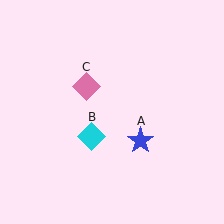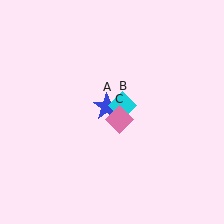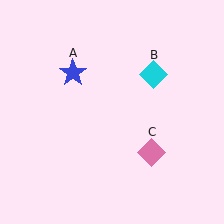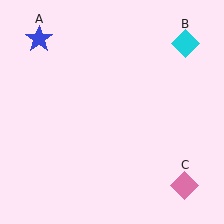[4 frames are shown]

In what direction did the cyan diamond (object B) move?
The cyan diamond (object B) moved up and to the right.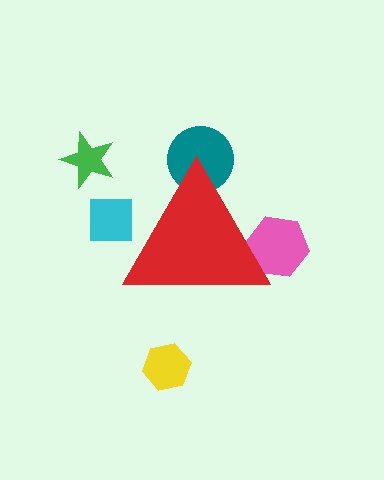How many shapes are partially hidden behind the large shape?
4 shapes are partially hidden.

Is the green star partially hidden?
No, the green star is fully visible.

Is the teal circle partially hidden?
Yes, the teal circle is partially hidden behind the red triangle.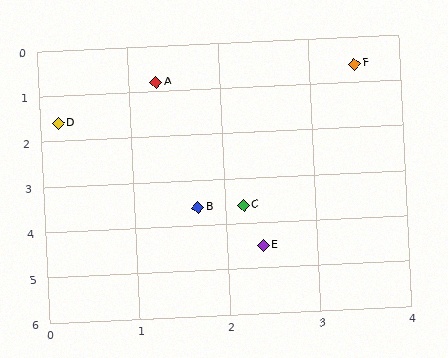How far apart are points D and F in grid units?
Points D and F are about 3.4 grid units apart.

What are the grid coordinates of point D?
Point D is at approximately (0.2, 1.6).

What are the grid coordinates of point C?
Point C is at approximately (2.2, 3.6).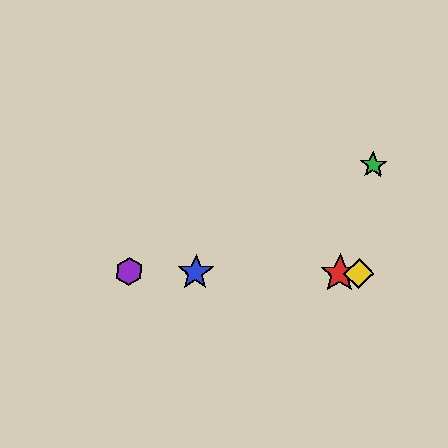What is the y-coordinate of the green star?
The green star is at y≈165.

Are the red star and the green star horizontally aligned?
No, the red star is at y≈274 and the green star is at y≈165.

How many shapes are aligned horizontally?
4 shapes (the red star, the blue star, the yellow diamond, the purple hexagon) are aligned horizontally.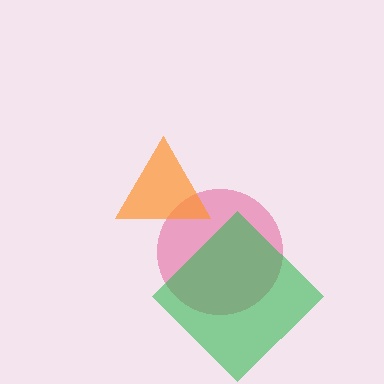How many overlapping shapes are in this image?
There are 3 overlapping shapes in the image.